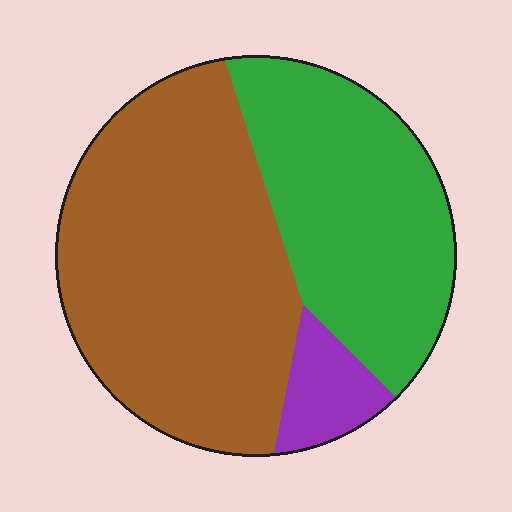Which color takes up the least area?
Purple, at roughly 10%.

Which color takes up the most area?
Brown, at roughly 55%.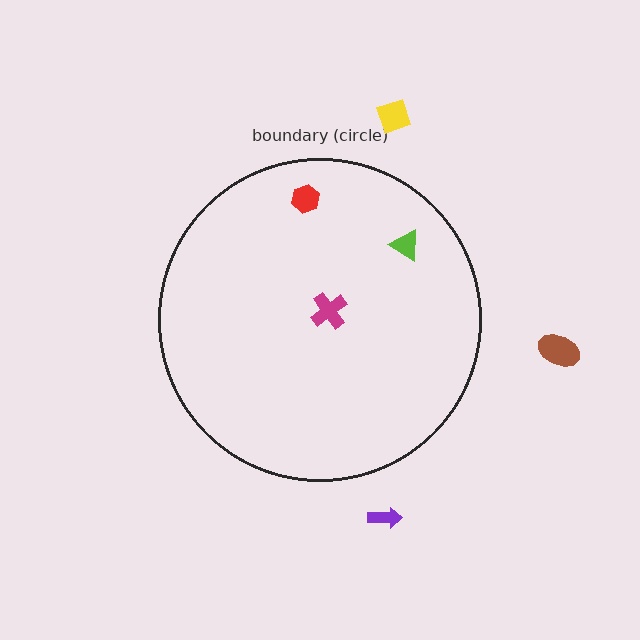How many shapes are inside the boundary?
3 inside, 3 outside.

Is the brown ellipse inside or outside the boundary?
Outside.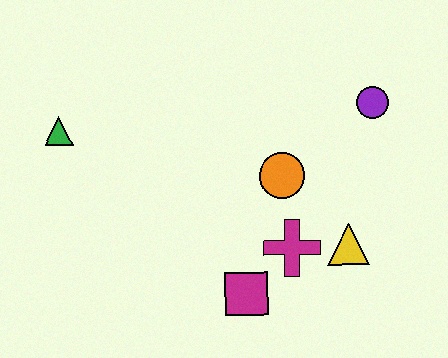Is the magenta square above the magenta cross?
No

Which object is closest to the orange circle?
The magenta cross is closest to the orange circle.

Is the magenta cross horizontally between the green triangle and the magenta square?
No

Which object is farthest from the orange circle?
The green triangle is farthest from the orange circle.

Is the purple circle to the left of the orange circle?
No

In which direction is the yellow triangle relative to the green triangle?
The yellow triangle is to the right of the green triangle.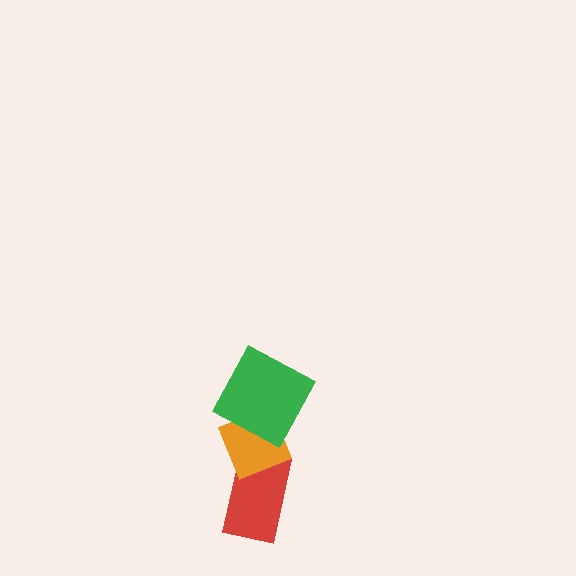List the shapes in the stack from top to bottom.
From top to bottom: the green square, the orange diamond, the red rectangle.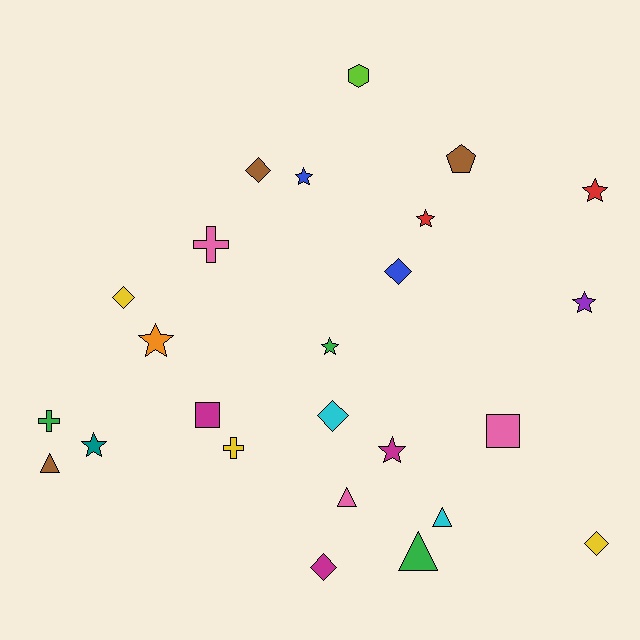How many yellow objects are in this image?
There are 3 yellow objects.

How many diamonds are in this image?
There are 6 diamonds.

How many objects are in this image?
There are 25 objects.